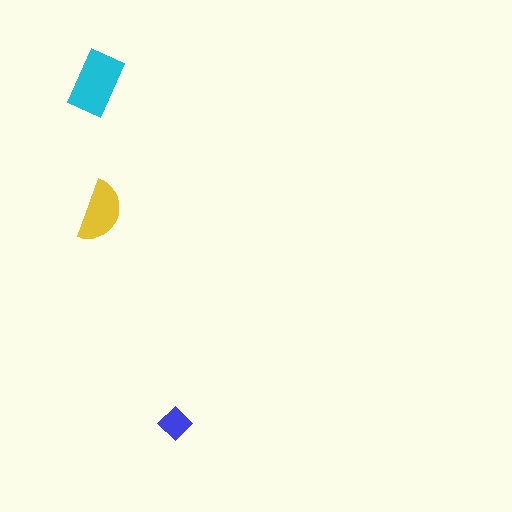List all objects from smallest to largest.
The blue diamond, the yellow semicircle, the cyan rectangle.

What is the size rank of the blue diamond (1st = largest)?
3rd.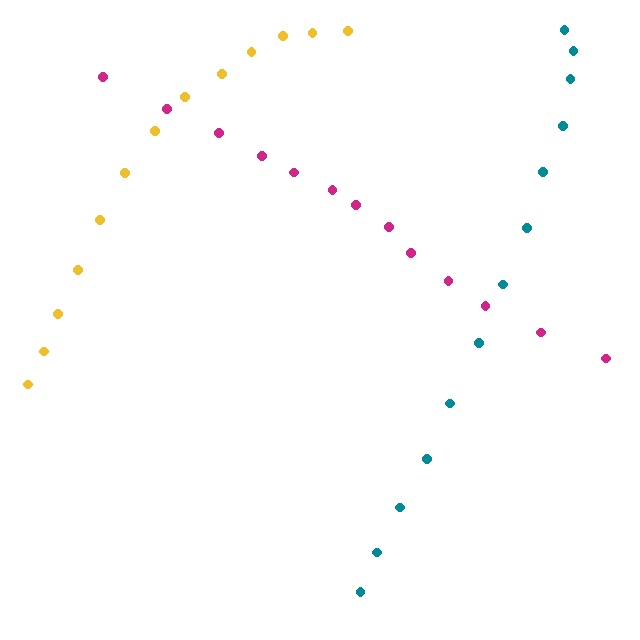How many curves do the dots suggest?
There are 3 distinct paths.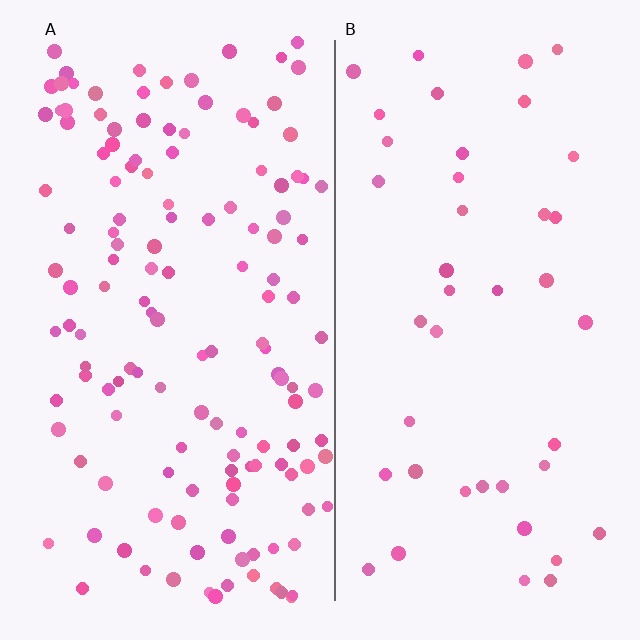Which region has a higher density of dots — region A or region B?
A (the left).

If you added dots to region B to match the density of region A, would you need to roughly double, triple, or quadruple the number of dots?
Approximately triple.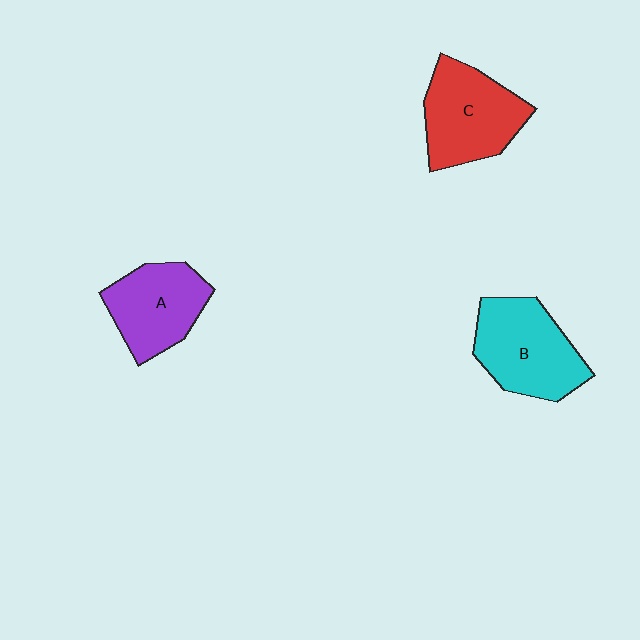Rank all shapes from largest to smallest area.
From largest to smallest: B (cyan), C (red), A (purple).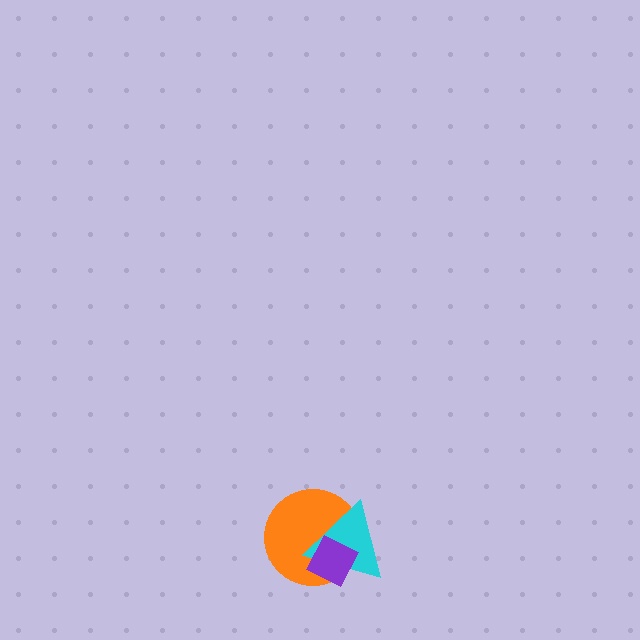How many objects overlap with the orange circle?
2 objects overlap with the orange circle.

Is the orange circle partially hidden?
Yes, it is partially covered by another shape.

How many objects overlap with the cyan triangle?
2 objects overlap with the cyan triangle.